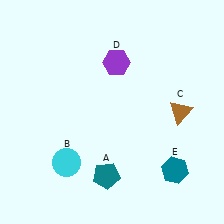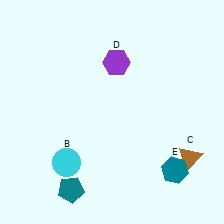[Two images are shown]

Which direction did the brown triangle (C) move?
The brown triangle (C) moved down.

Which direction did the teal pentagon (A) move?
The teal pentagon (A) moved left.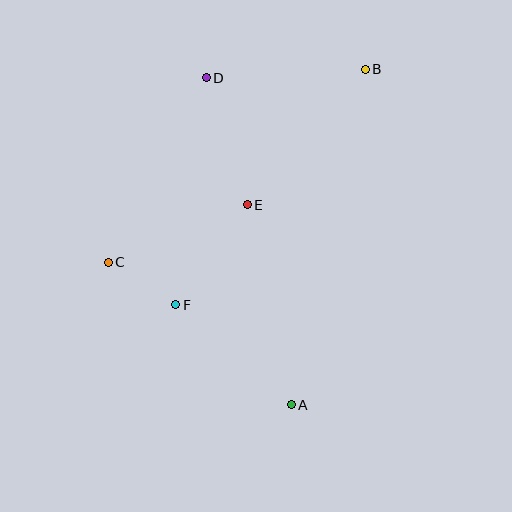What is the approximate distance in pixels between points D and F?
The distance between D and F is approximately 229 pixels.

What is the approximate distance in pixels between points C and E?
The distance between C and E is approximately 151 pixels.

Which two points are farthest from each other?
Points A and B are farthest from each other.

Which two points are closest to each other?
Points C and F are closest to each other.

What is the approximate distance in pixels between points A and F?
The distance between A and F is approximately 153 pixels.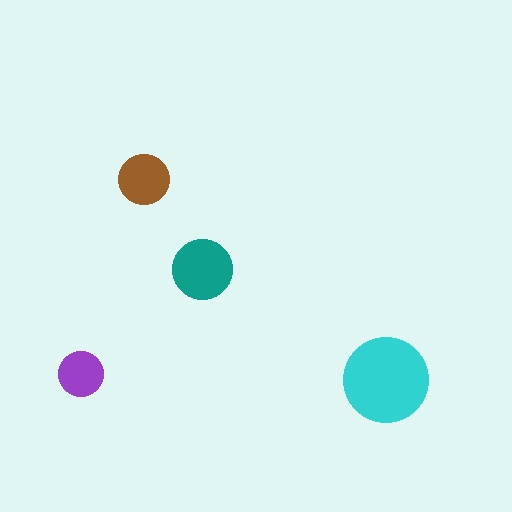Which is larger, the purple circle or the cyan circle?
The cyan one.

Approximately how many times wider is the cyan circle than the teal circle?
About 1.5 times wider.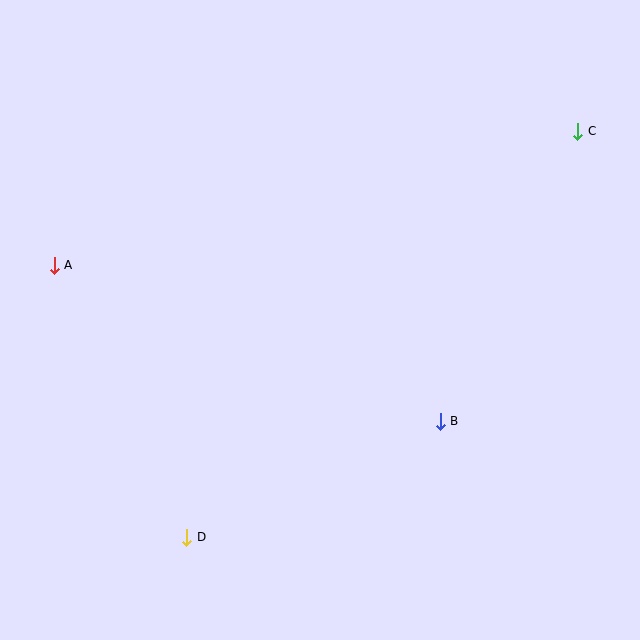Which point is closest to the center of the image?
Point B at (440, 421) is closest to the center.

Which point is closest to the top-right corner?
Point C is closest to the top-right corner.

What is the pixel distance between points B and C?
The distance between B and C is 321 pixels.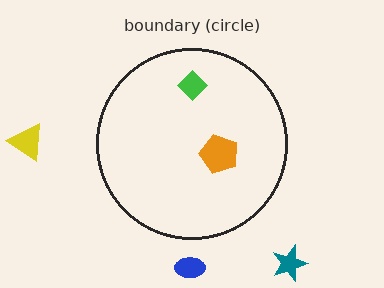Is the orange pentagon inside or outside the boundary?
Inside.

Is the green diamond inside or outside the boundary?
Inside.